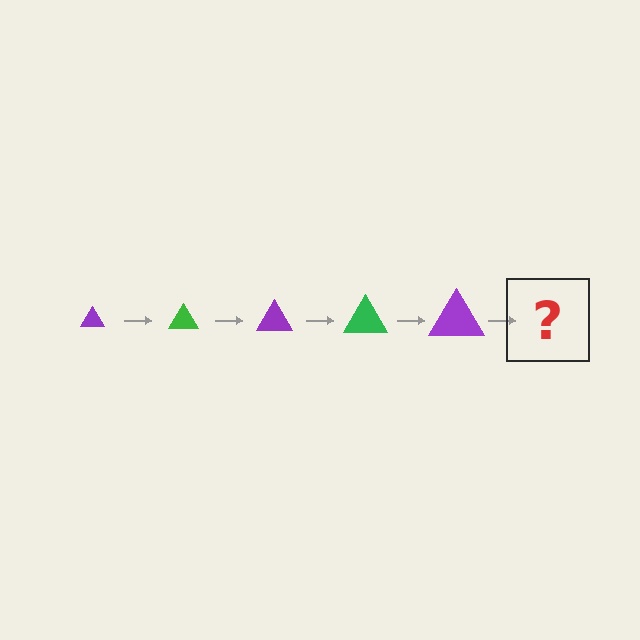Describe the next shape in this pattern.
It should be a green triangle, larger than the previous one.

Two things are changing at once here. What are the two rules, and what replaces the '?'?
The two rules are that the triangle grows larger each step and the color cycles through purple and green. The '?' should be a green triangle, larger than the previous one.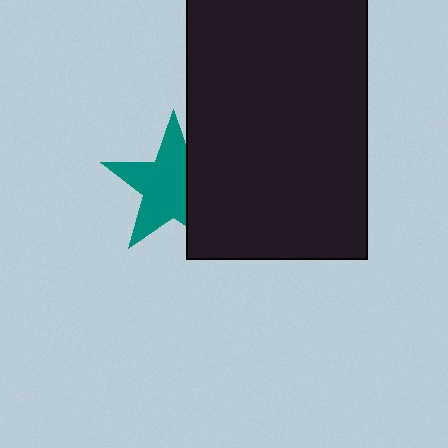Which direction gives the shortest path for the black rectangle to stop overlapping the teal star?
Moving right gives the shortest separation.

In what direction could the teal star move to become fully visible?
The teal star could move left. That would shift it out from behind the black rectangle entirely.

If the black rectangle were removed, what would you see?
You would see the complete teal star.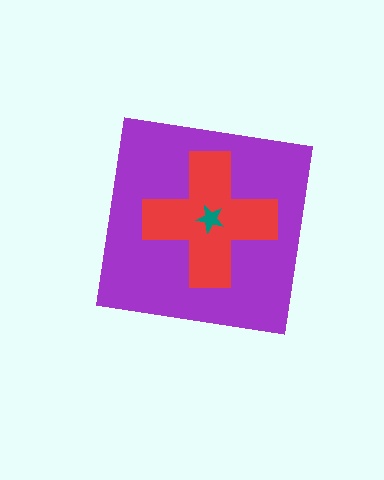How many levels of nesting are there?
3.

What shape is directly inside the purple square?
The red cross.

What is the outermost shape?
The purple square.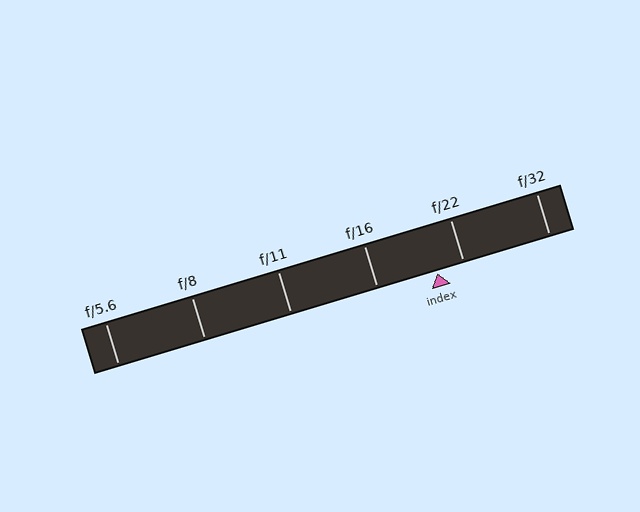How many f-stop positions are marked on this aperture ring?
There are 6 f-stop positions marked.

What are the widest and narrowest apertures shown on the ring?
The widest aperture shown is f/5.6 and the narrowest is f/32.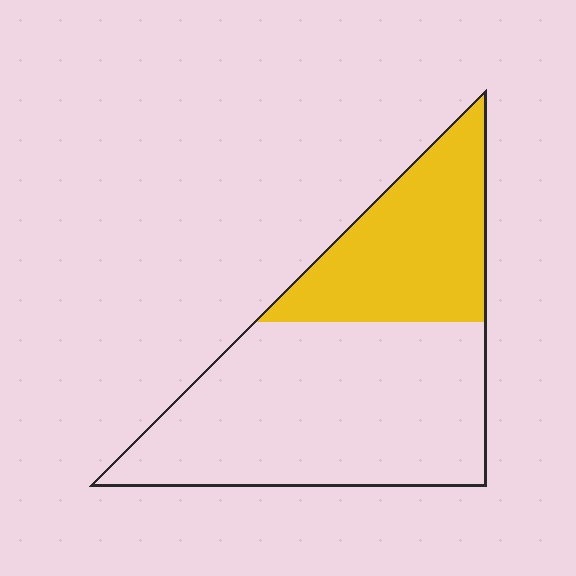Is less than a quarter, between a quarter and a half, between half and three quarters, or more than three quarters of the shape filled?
Between a quarter and a half.